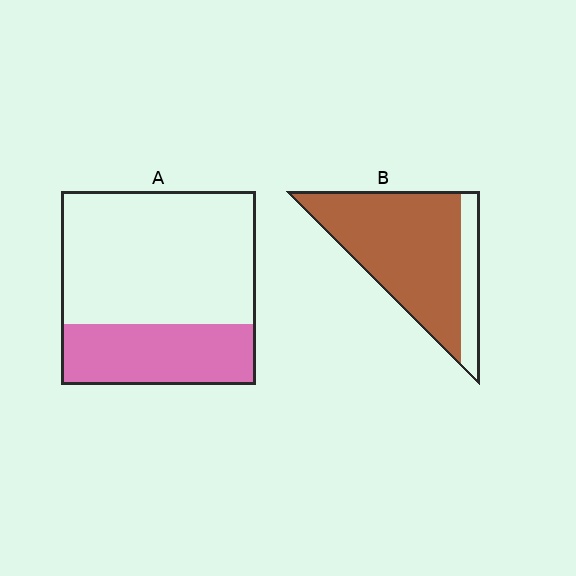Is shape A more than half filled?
No.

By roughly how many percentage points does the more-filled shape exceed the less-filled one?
By roughly 50 percentage points (B over A).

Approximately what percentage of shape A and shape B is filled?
A is approximately 30% and B is approximately 80%.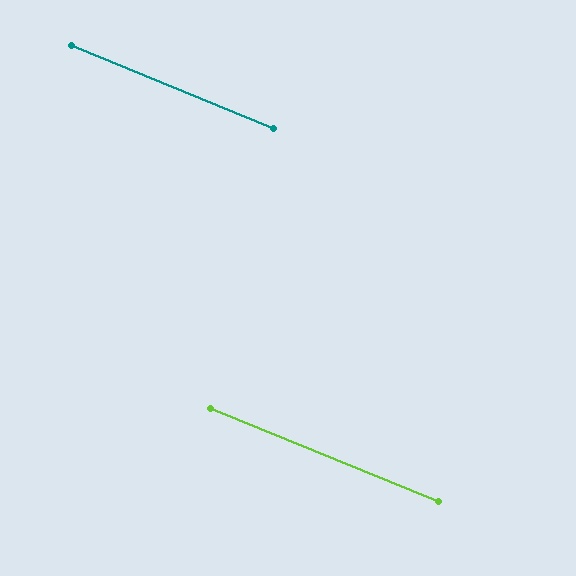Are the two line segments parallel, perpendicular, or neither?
Parallel — their directions differ by only 0.2°.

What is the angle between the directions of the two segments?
Approximately 0 degrees.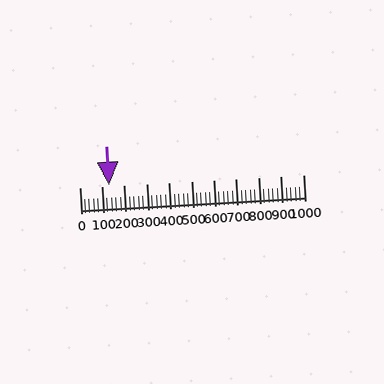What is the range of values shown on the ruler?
The ruler shows values from 0 to 1000.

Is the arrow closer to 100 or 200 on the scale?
The arrow is closer to 100.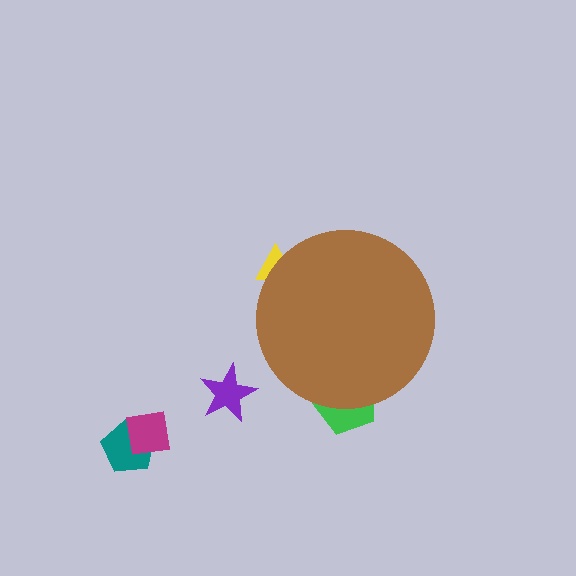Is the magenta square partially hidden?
No, the magenta square is fully visible.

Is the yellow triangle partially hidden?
Yes, the yellow triangle is partially hidden behind the brown circle.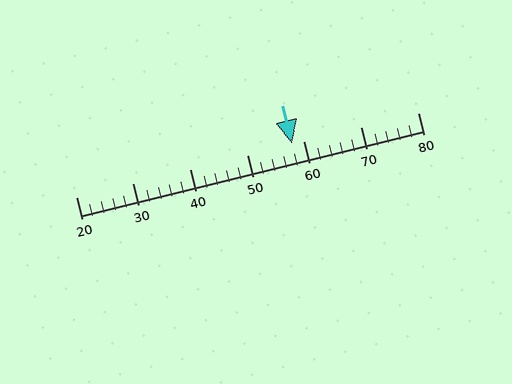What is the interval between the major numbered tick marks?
The major tick marks are spaced 10 units apart.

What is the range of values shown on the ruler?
The ruler shows values from 20 to 80.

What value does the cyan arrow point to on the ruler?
The cyan arrow points to approximately 58.